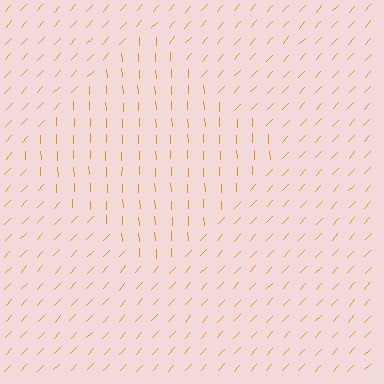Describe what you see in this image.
The image is filled with small orange line segments. A diamond region in the image has lines oriented differently from the surrounding lines, creating a visible texture boundary.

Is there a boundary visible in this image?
Yes, there is a texture boundary formed by a change in line orientation.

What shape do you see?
I see a diamond.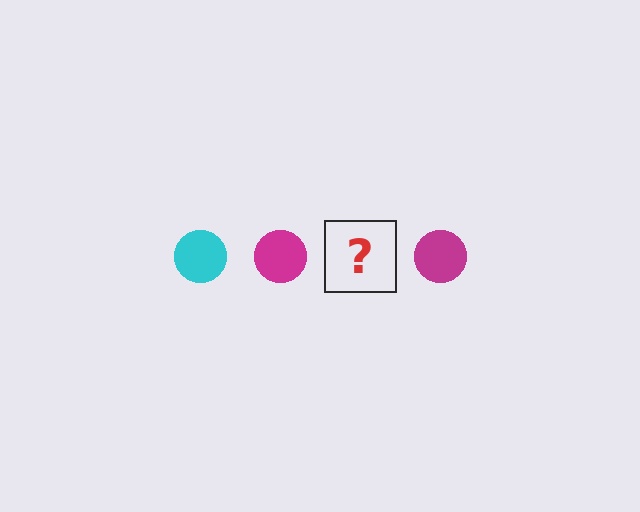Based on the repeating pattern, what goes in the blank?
The blank should be a cyan circle.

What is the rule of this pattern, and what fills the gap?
The rule is that the pattern cycles through cyan, magenta circles. The gap should be filled with a cyan circle.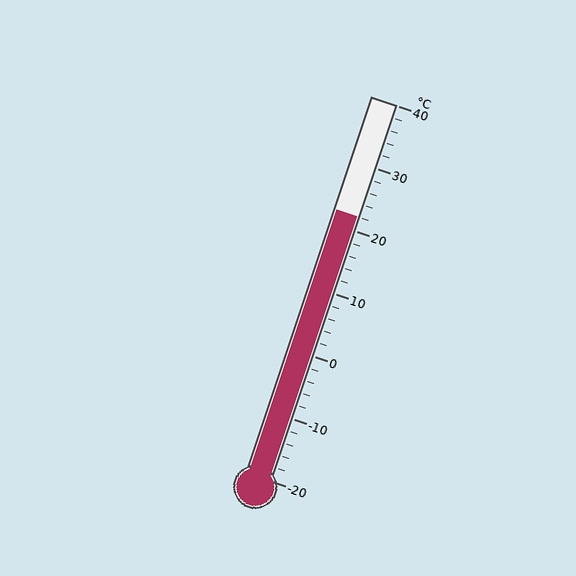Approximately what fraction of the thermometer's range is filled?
The thermometer is filled to approximately 70% of its range.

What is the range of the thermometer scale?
The thermometer scale ranges from -20°C to 40°C.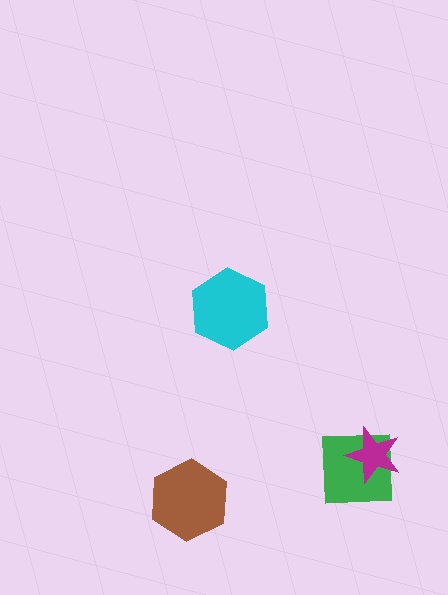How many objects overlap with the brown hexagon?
0 objects overlap with the brown hexagon.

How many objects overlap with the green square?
1 object overlaps with the green square.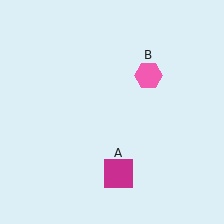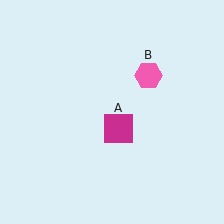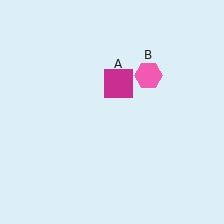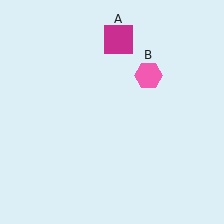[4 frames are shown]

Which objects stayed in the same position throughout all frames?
Pink hexagon (object B) remained stationary.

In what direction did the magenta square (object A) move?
The magenta square (object A) moved up.